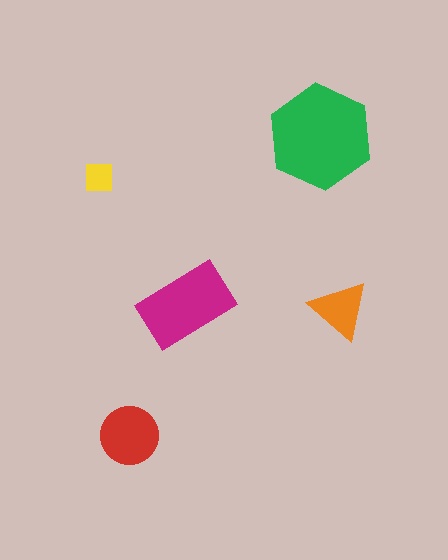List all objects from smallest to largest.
The yellow square, the orange triangle, the red circle, the magenta rectangle, the green hexagon.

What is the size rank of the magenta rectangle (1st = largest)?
2nd.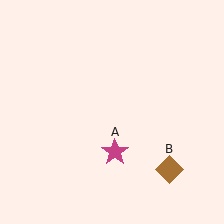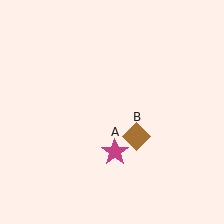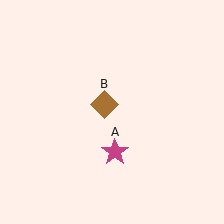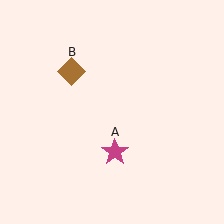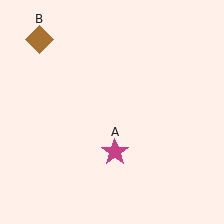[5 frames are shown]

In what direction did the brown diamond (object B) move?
The brown diamond (object B) moved up and to the left.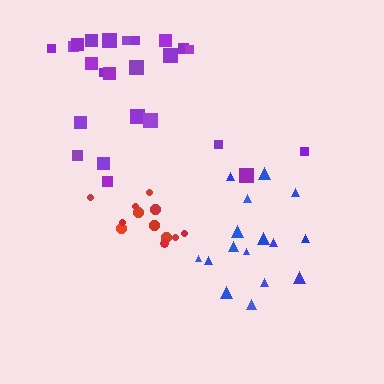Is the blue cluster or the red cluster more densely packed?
Red.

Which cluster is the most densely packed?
Red.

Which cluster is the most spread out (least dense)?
Purple.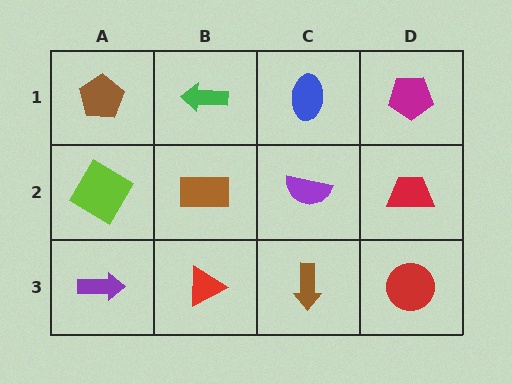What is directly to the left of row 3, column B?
A purple arrow.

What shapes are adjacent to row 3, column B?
A brown rectangle (row 2, column B), a purple arrow (row 3, column A), a brown arrow (row 3, column C).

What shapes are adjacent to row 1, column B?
A brown rectangle (row 2, column B), a brown pentagon (row 1, column A), a blue ellipse (row 1, column C).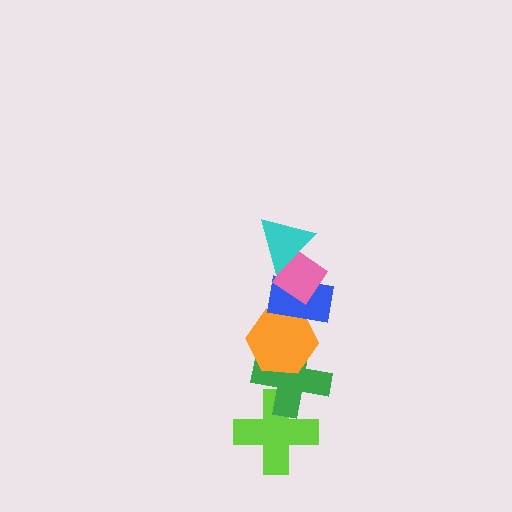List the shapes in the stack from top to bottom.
From top to bottom: the cyan triangle, the pink diamond, the blue rectangle, the orange hexagon, the green cross, the lime cross.